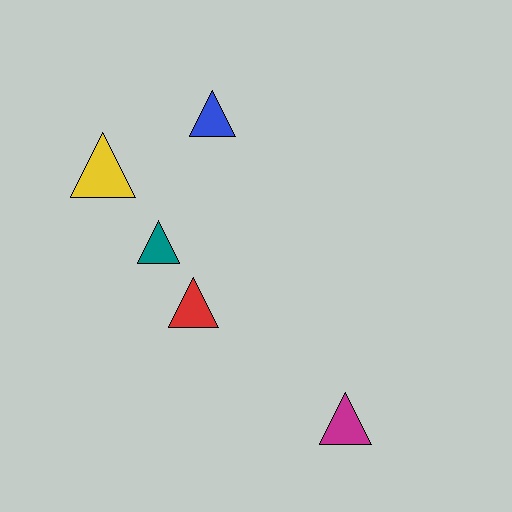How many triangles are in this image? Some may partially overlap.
There are 5 triangles.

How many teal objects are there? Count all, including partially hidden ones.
There is 1 teal object.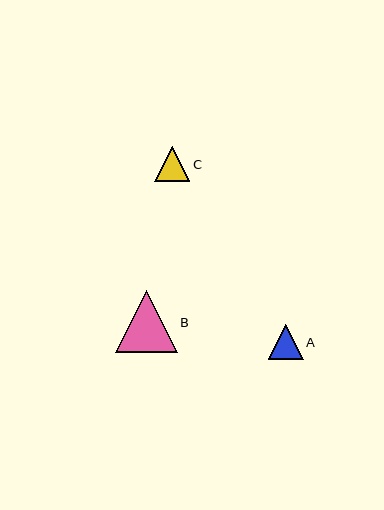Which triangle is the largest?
Triangle B is the largest with a size of approximately 61 pixels.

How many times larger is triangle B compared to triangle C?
Triangle B is approximately 1.8 times the size of triangle C.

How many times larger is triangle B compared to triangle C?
Triangle B is approximately 1.8 times the size of triangle C.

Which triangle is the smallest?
Triangle A is the smallest with a size of approximately 35 pixels.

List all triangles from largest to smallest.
From largest to smallest: B, C, A.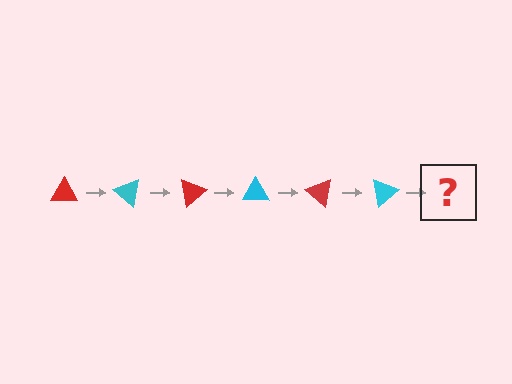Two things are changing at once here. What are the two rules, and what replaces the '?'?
The two rules are that it rotates 40 degrees each step and the color cycles through red and cyan. The '?' should be a red triangle, rotated 240 degrees from the start.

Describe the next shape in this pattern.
It should be a red triangle, rotated 240 degrees from the start.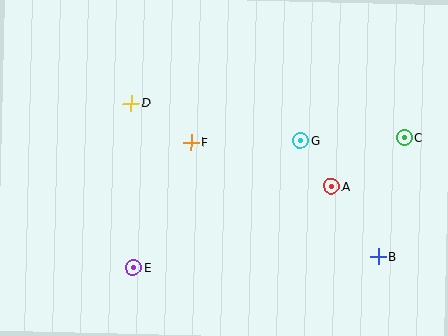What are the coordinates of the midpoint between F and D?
The midpoint between F and D is at (161, 123).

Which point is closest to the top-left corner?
Point D is closest to the top-left corner.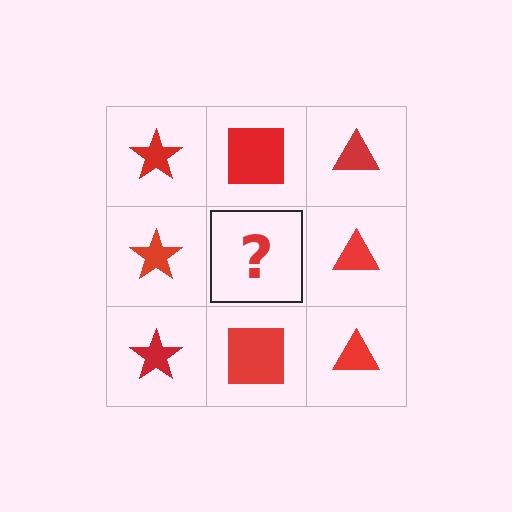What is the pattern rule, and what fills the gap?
The rule is that each column has a consistent shape. The gap should be filled with a red square.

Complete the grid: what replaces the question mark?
The question mark should be replaced with a red square.